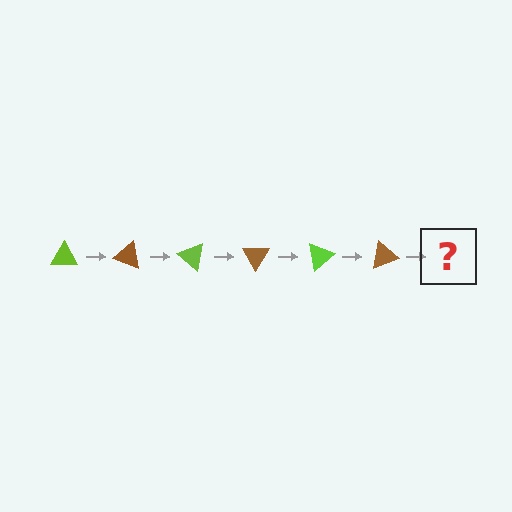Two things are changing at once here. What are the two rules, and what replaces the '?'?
The two rules are that it rotates 20 degrees each step and the color cycles through lime and brown. The '?' should be a lime triangle, rotated 120 degrees from the start.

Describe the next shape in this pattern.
It should be a lime triangle, rotated 120 degrees from the start.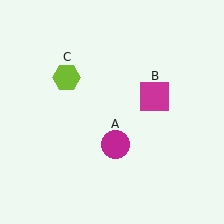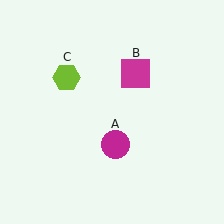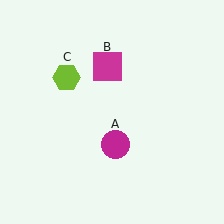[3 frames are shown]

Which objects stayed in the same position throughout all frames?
Magenta circle (object A) and lime hexagon (object C) remained stationary.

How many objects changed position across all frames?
1 object changed position: magenta square (object B).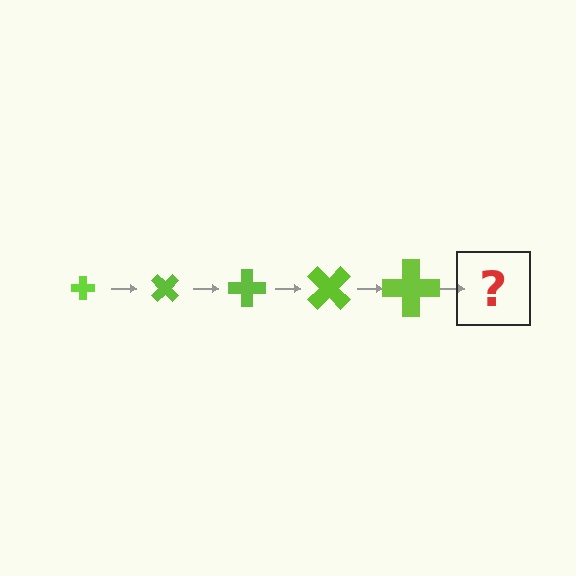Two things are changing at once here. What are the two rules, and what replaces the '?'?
The two rules are that the cross grows larger each step and it rotates 45 degrees each step. The '?' should be a cross, larger than the previous one and rotated 225 degrees from the start.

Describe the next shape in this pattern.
It should be a cross, larger than the previous one and rotated 225 degrees from the start.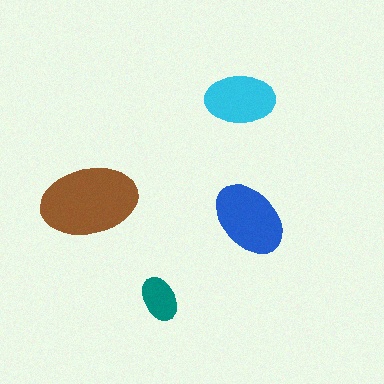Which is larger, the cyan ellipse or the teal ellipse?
The cyan one.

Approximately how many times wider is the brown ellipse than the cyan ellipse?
About 1.5 times wider.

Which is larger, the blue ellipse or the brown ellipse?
The brown one.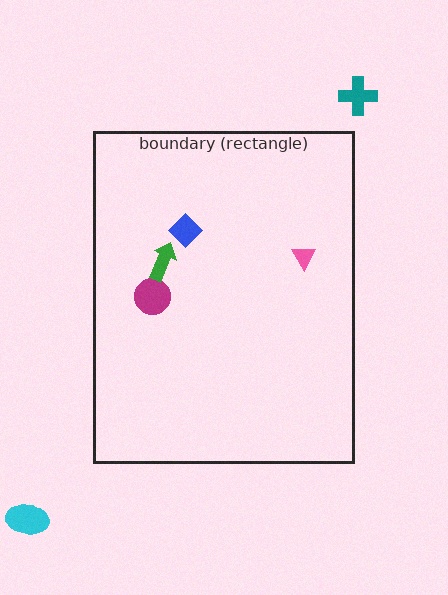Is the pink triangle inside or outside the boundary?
Inside.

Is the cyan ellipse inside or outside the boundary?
Outside.